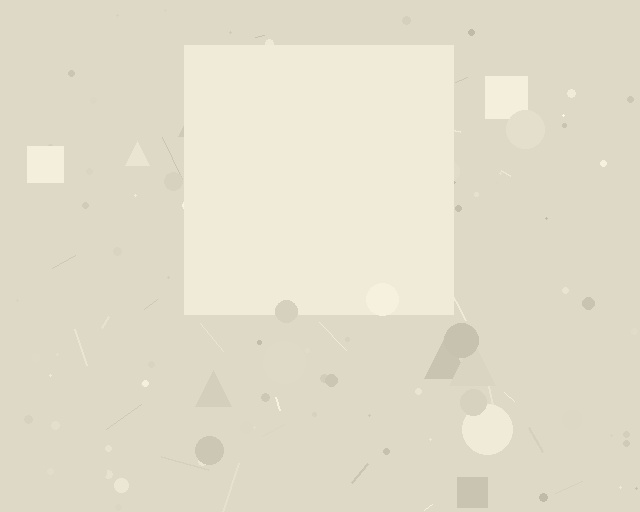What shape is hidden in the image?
A square is hidden in the image.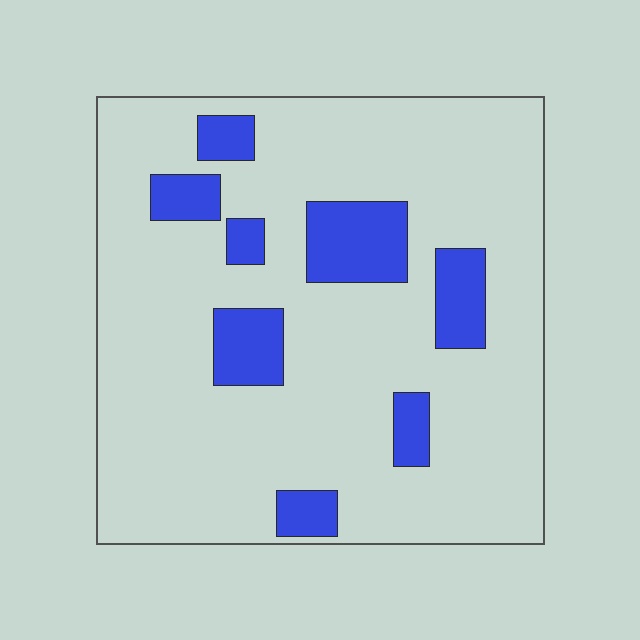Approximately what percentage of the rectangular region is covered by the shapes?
Approximately 15%.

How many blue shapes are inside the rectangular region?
8.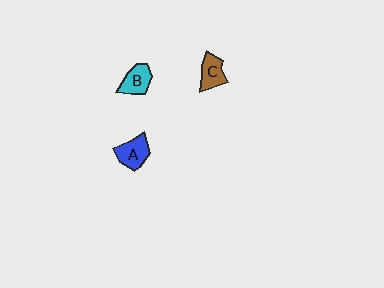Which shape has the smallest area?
Shape C (brown).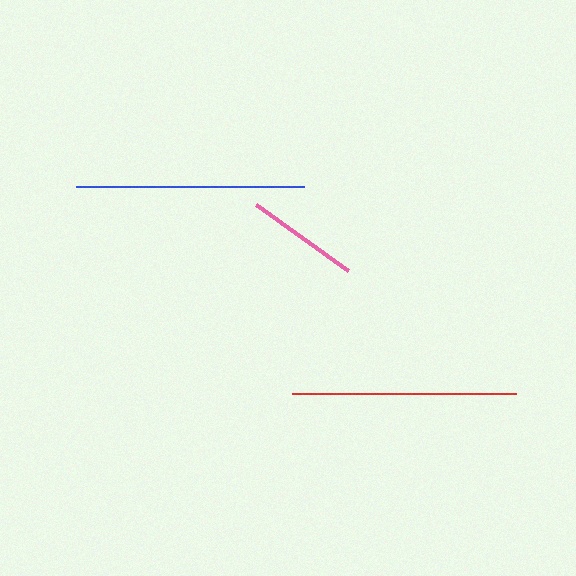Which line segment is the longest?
The blue line is the longest at approximately 228 pixels.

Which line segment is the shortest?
The pink line is the shortest at approximately 113 pixels.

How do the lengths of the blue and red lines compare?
The blue and red lines are approximately the same length.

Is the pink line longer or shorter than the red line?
The red line is longer than the pink line.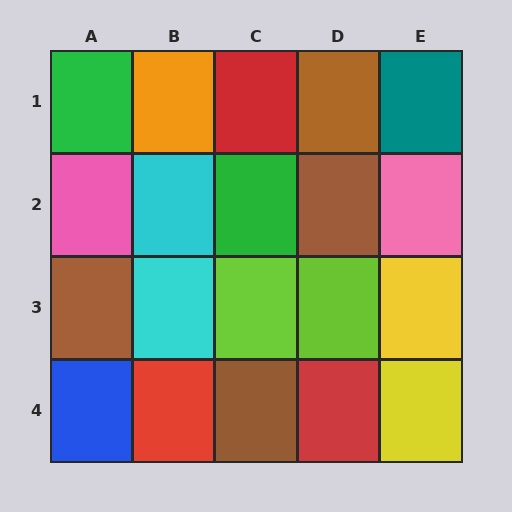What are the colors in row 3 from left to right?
Brown, cyan, lime, lime, yellow.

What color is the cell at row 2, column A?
Pink.